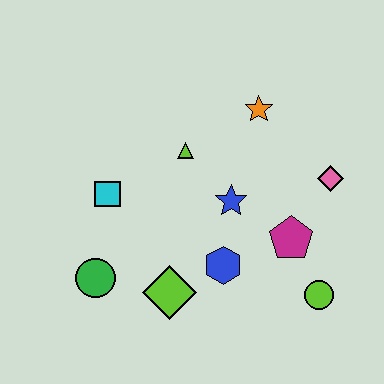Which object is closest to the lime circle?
The magenta pentagon is closest to the lime circle.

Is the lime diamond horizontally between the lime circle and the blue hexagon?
No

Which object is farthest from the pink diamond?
The green circle is farthest from the pink diamond.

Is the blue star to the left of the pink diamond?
Yes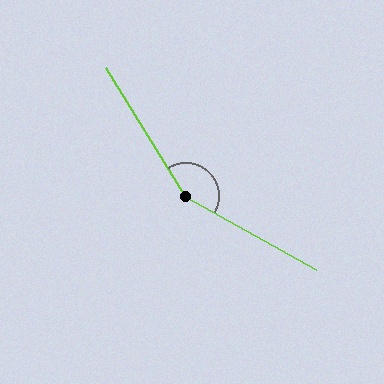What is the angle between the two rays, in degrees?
Approximately 151 degrees.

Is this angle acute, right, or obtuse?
It is obtuse.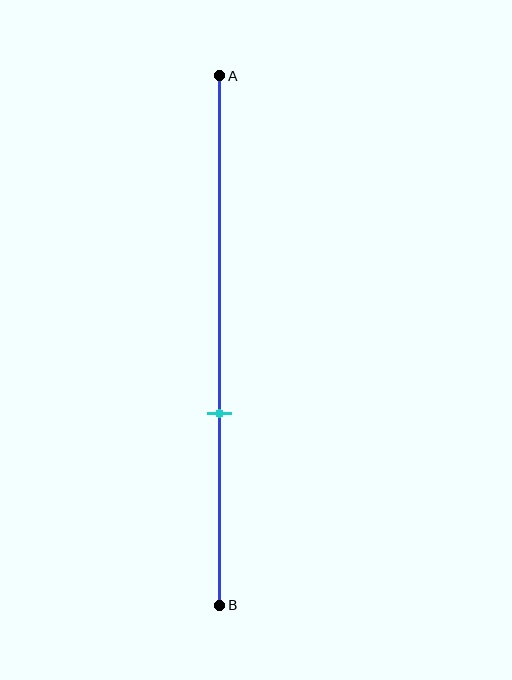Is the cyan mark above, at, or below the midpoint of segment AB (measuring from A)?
The cyan mark is below the midpoint of segment AB.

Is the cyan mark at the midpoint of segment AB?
No, the mark is at about 65% from A, not at the 50% midpoint.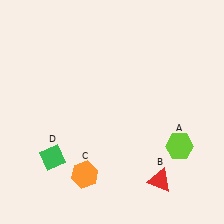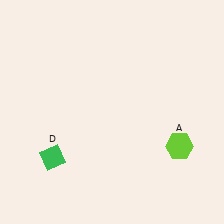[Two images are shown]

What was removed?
The red triangle (B), the orange hexagon (C) were removed in Image 2.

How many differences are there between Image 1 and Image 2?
There are 2 differences between the two images.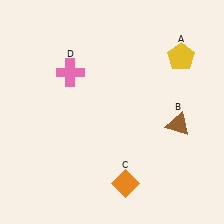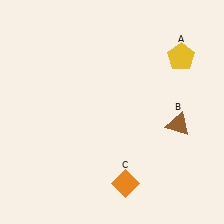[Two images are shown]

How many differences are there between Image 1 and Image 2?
There is 1 difference between the two images.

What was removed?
The pink cross (D) was removed in Image 2.